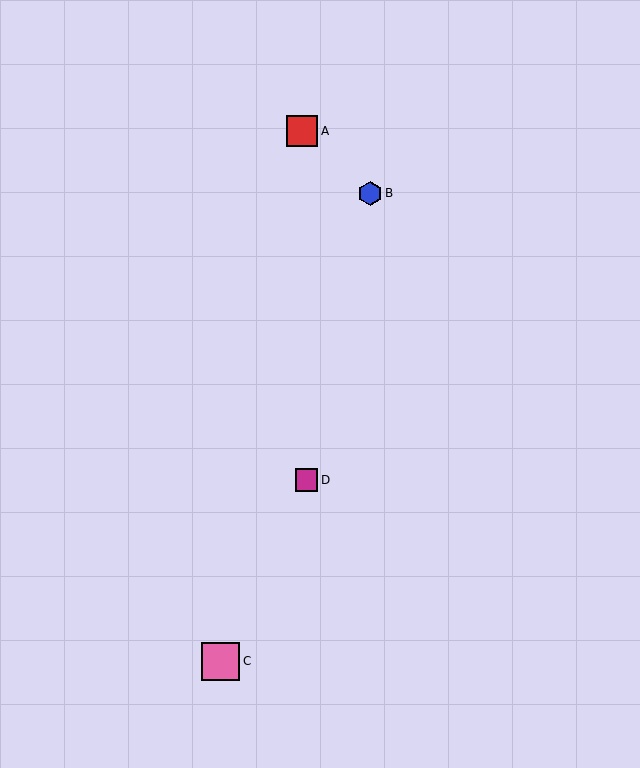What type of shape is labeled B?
Shape B is a blue hexagon.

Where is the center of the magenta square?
The center of the magenta square is at (307, 480).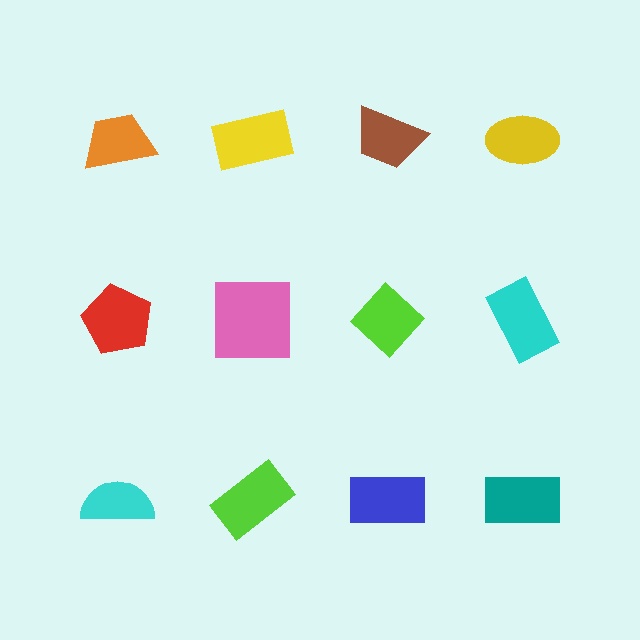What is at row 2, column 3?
A lime diamond.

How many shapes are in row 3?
4 shapes.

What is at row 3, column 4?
A teal rectangle.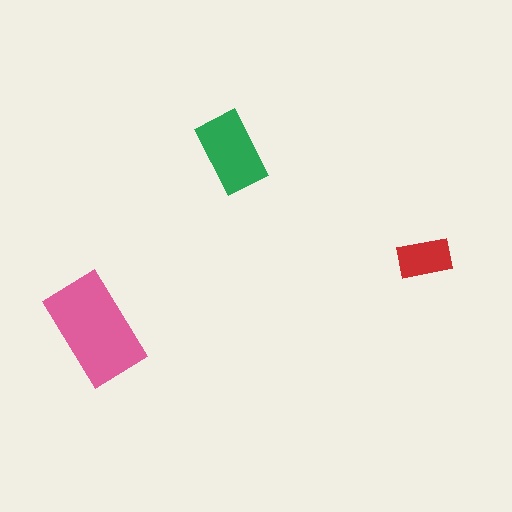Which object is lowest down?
The pink rectangle is bottommost.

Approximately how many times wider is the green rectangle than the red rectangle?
About 1.5 times wider.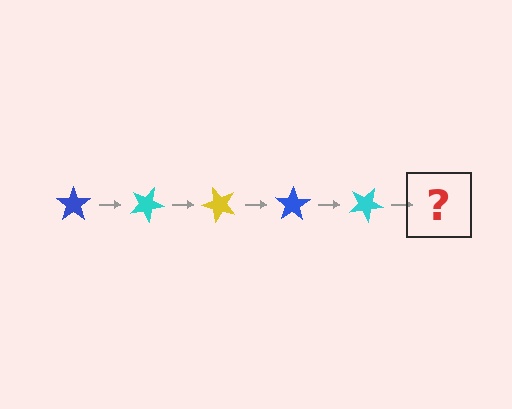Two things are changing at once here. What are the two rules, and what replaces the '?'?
The two rules are that it rotates 25 degrees each step and the color cycles through blue, cyan, and yellow. The '?' should be a yellow star, rotated 125 degrees from the start.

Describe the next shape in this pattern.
It should be a yellow star, rotated 125 degrees from the start.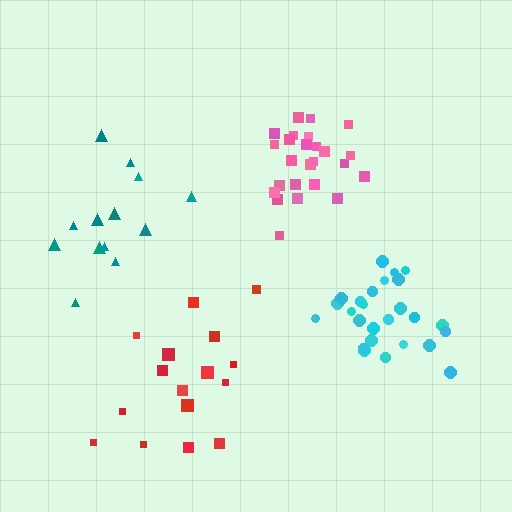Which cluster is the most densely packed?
Pink.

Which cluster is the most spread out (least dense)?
Teal.